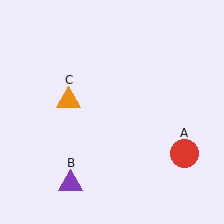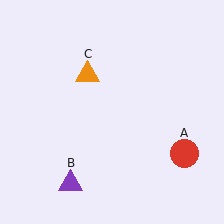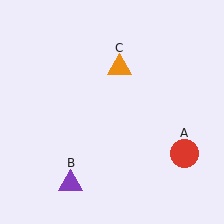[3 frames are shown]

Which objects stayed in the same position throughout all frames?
Red circle (object A) and purple triangle (object B) remained stationary.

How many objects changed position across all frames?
1 object changed position: orange triangle (object C).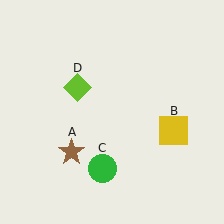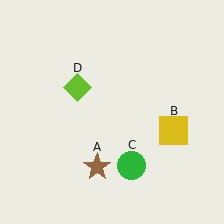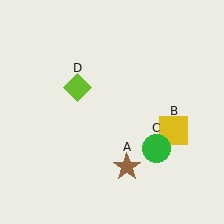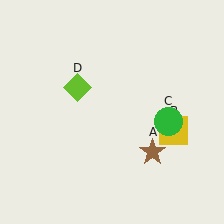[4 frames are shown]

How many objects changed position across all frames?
2 objects changed position: brown star (object A), green circle (object C).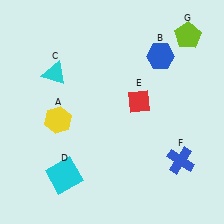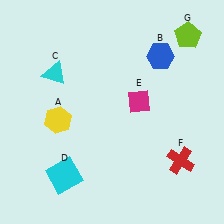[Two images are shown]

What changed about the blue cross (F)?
In Image 1, F is blue. In Image 2, it changed to red.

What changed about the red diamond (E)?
In Image 1, E is red. In Image 2, it changed to magenta.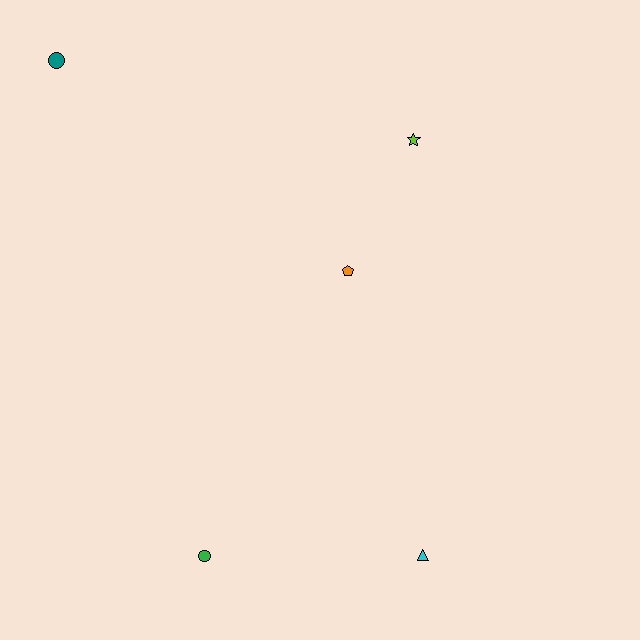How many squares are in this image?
There are no squares.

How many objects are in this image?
There are 5 objects.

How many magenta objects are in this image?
There are no magenta objects.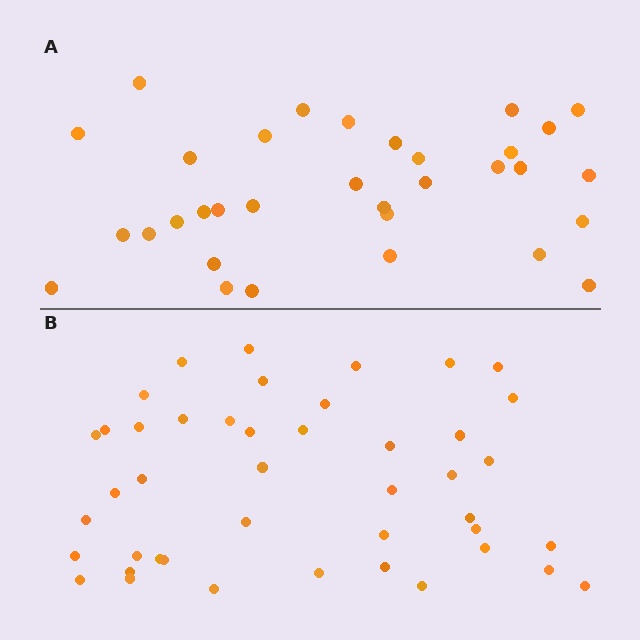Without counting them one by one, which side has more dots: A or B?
Region B (the bottom region) has more dots.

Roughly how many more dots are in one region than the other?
Region B has roughly 12 or so more dots than region A.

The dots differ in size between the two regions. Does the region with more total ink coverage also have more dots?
No. Region A has more total ink coverage because its dots are larger, but region B actually contains more individual dots. Total area can be misleading — the number of items is what matters here.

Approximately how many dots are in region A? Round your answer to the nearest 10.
About 30 dots. (The exact count is 33, which rounds to 30.)